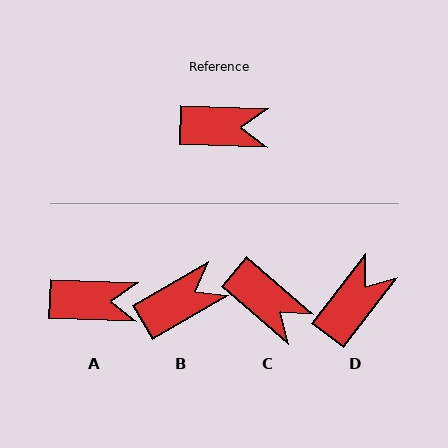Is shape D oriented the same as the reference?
No, it is off by about 54 degrees.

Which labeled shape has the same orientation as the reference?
A.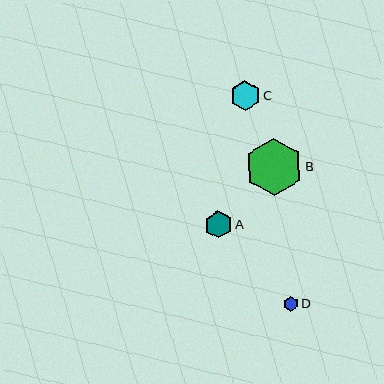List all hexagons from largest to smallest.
From largest to smallest: B, C, A, D.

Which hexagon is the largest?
Hexagon B is the largest with a size of approximately 57 pixels.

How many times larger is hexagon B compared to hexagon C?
Hexagon B is approximately 1.9 times the size of hexagon C.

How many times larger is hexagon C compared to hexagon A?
Hexagon C is approximately 1.1 times the size of hexagon A.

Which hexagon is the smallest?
Hexagon D is the smallest with a size of approximately 15 pixels.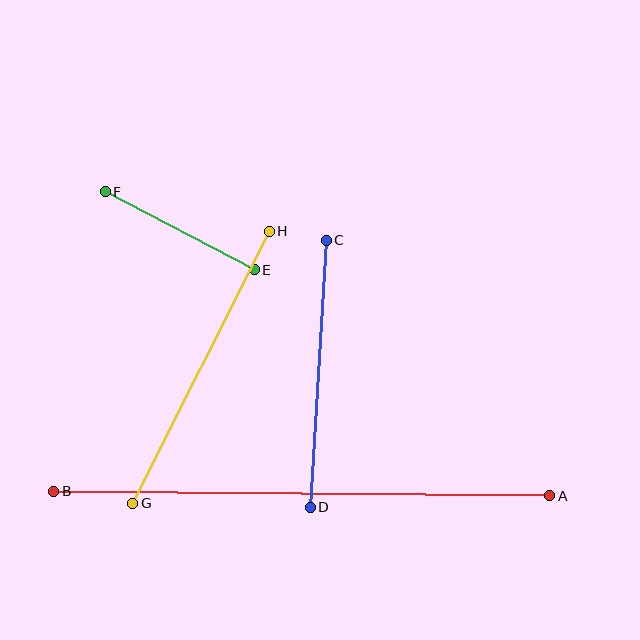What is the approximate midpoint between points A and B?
The midpoint is at approximately (302, 493) pixels.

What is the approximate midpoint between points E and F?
The midpoint is at approximately (180, 231) pixels.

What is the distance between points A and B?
The distance is approximately 496 pixels.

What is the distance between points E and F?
The distance is approximately 168 pixels.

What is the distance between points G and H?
The distance is approximately 304 pixels.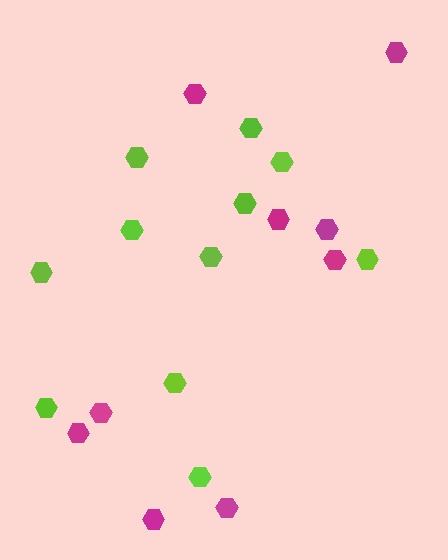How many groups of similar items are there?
There are 2 groups: one group of lime hexagons (11) and one group of magenta hexagons (9).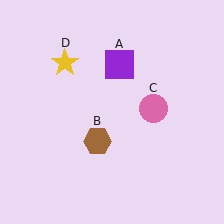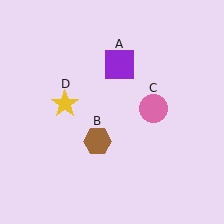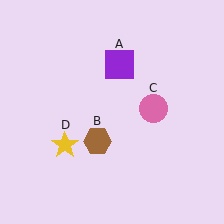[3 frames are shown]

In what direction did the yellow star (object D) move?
The yellow star (object D) moved down.